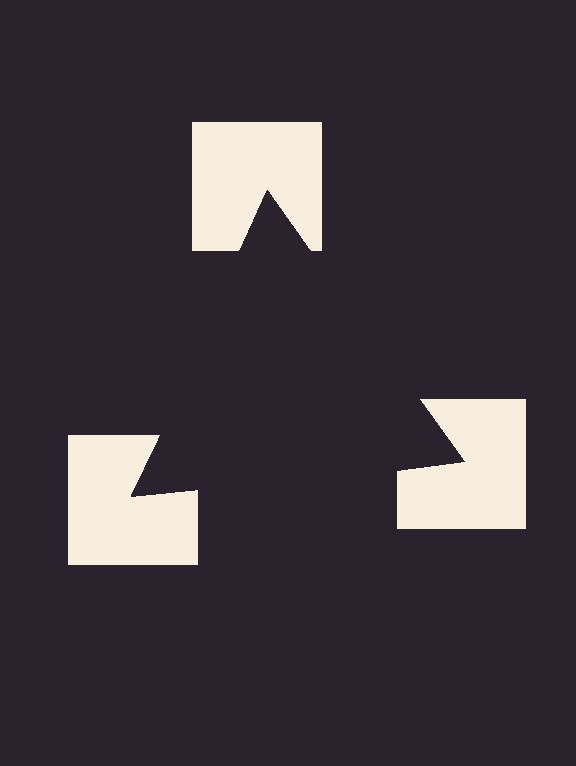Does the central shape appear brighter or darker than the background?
It typically appears slightly darker than the background, even though no actual brightness change is drawn.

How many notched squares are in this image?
There are 3 — one at each vertex of the illusory triangle.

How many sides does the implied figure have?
3 sides.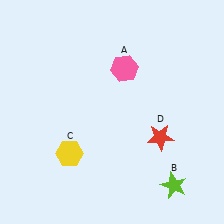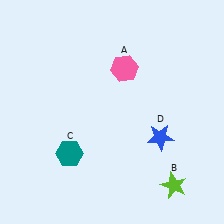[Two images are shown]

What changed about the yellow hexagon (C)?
In Image 1, C is yellow. In Image 2, it changed to teal.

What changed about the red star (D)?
In Image 1, D is red. In Image 2, it changed to blue.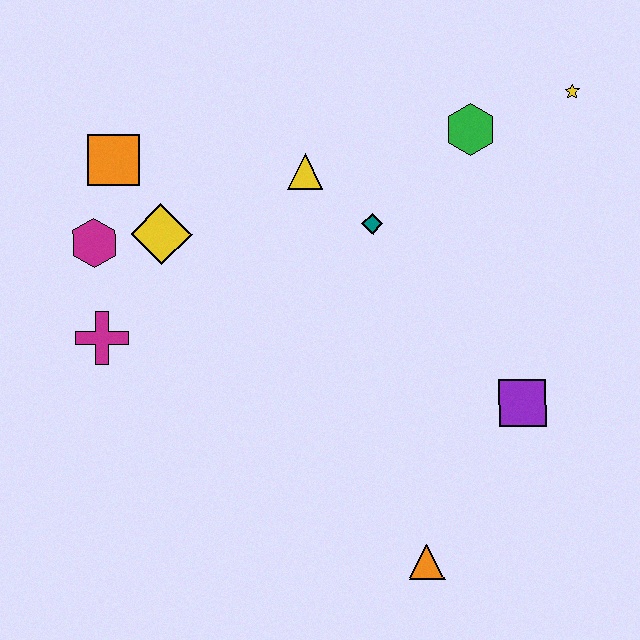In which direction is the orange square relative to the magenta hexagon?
The orange square is above the magenta hexagon.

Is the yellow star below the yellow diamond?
No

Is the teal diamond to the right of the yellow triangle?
Yes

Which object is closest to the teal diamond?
The yellow triangle is closest to the teal diamond.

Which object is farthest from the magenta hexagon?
The yellow star is farthest from the magenta hexagon.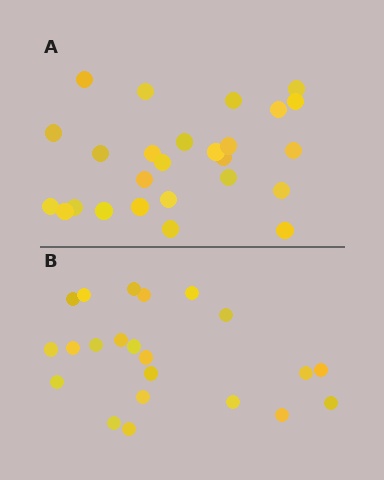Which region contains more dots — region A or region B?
Region A (the top region) has more dots.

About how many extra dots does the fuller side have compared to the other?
Region A has about 4 more dots than region B.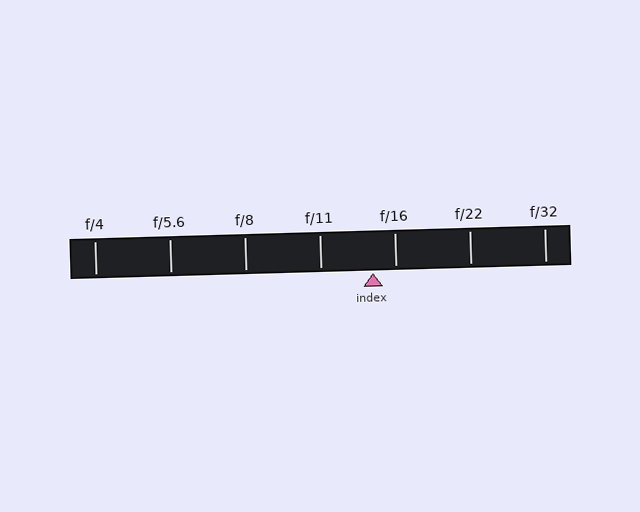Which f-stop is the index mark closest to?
The index mark is closest to f/16.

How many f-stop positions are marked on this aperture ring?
There are 7 f-stop positions marked.